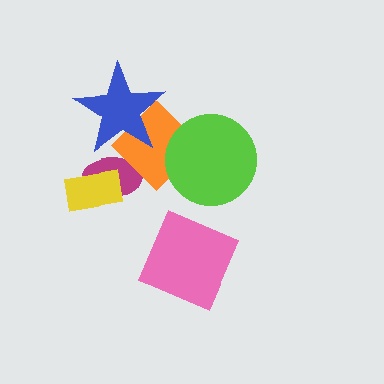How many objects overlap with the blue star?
2 objects overlap with the blue star.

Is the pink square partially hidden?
No, no other shape covers it.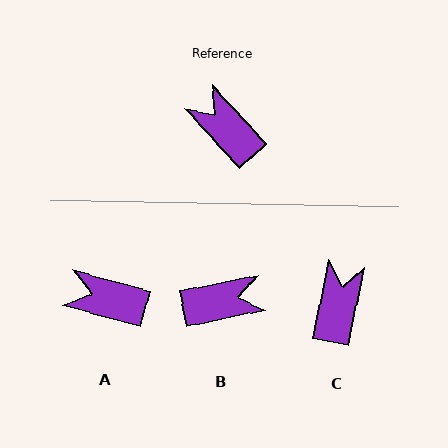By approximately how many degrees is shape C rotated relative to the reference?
Approximately 55 degrees clockwise.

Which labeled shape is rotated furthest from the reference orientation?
B, about 121 degrees away.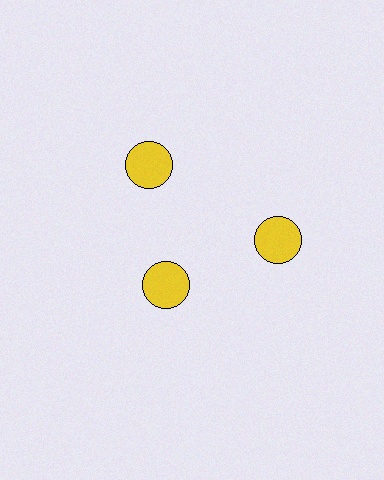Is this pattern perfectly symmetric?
No. The 3 yellow circles are arranged in a ring, but one element near the 7 o'clock position is pulled inward toward the center, breaking the 3-fold rotational symmetry.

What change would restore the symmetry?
The symmetry would be restored by moving it outward, back onto the ring so that all 3 circles sit at equal angles and equal distance from the center.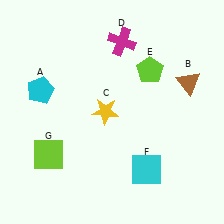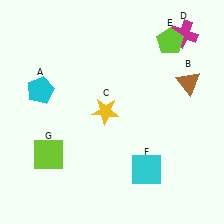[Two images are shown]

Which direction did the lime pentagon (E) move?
The lime pentagon (E) moved up.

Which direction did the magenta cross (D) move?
The magenta cross (D) moved right.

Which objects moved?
The objects that moved are: the magenta cross (D), the lime pentagon (E).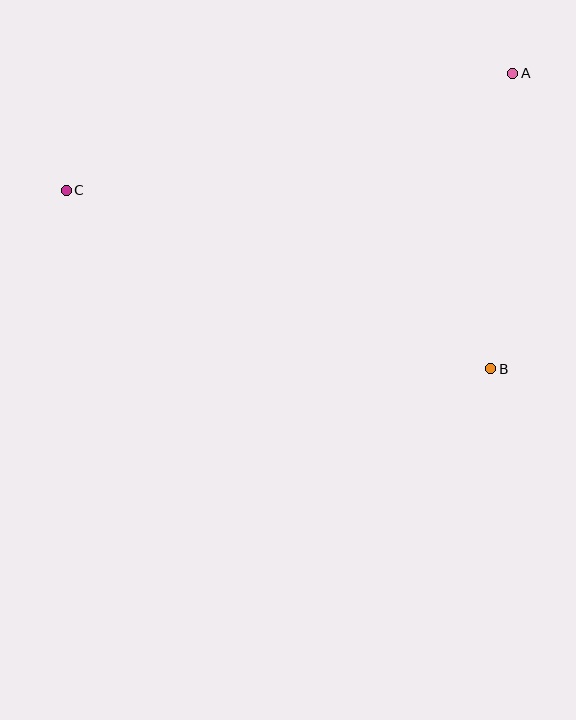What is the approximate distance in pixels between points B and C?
The distance between B and C is approximately 460 pixels.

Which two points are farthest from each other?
Points A and C are farthest from each other.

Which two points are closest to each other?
Points A and B are closest to each other.